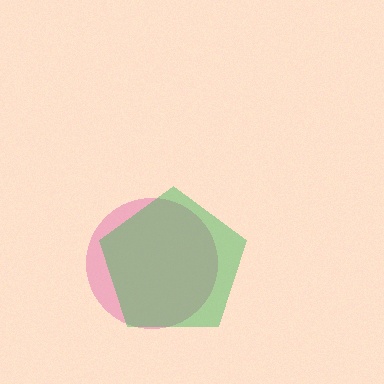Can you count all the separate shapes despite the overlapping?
Yes, there are 2 separate shapes.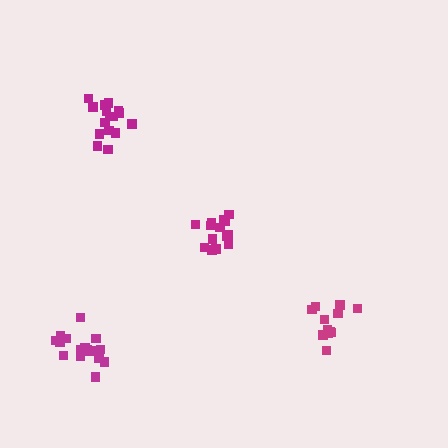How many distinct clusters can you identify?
There are 4 distinct clusters.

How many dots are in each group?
Group 1: 13 dots, Group 2: 14 dots, Group 3: 16 dots, Group 4: 19 dots (62 total).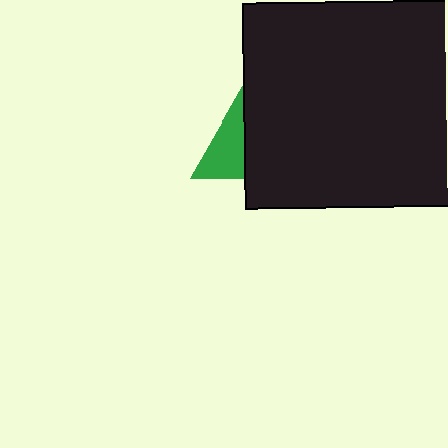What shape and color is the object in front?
The object in front is a black square.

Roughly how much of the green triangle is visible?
A small part of it is visible (roughly 39%).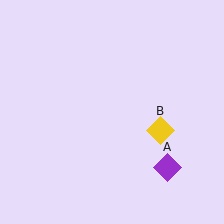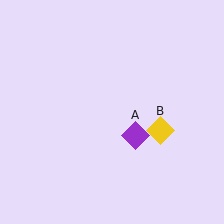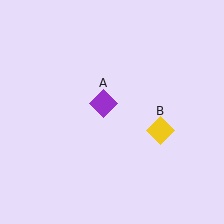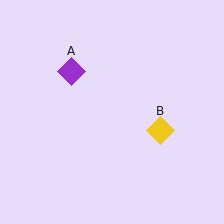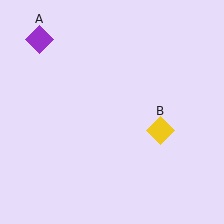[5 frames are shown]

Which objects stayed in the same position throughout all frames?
Yellow diamond (object B) remained stationary.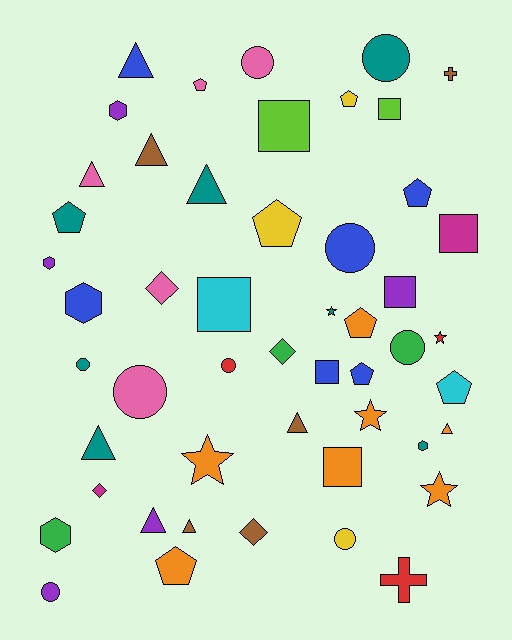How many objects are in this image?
There are 50 objects.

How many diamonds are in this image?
There are 4 diamonds.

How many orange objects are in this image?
There are 7 orange objects.